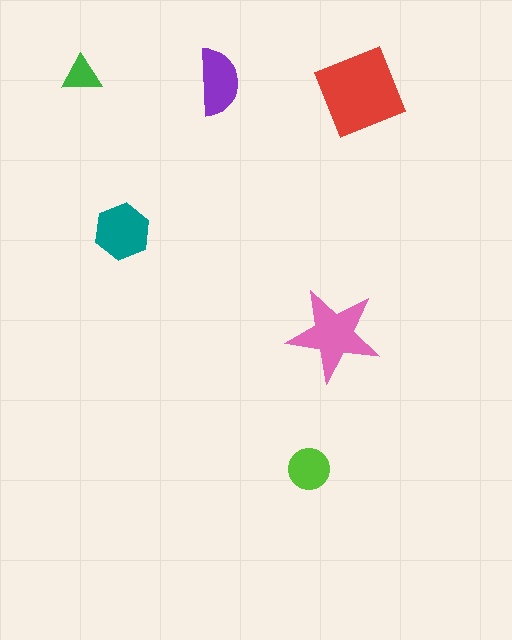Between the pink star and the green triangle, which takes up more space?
The pink star.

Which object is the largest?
The red diamond.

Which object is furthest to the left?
The green triangle is leftmost.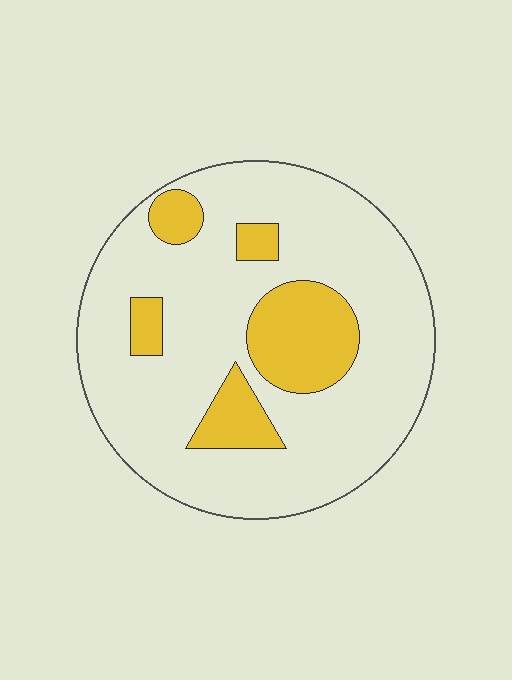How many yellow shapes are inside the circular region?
5.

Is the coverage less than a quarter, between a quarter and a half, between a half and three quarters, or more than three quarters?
Less than a quarter.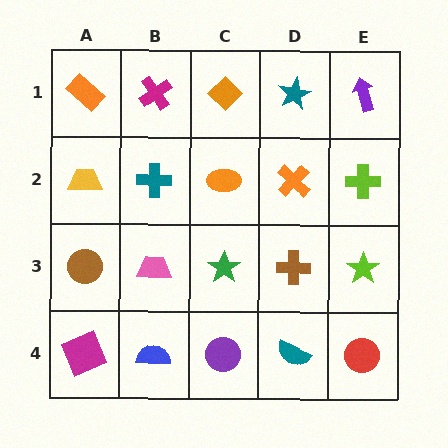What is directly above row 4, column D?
A brown cross.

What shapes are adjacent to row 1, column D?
An orange cross (row 2, column D), an orange diamond (row 1, column C), a purple arrow (row 1, column E).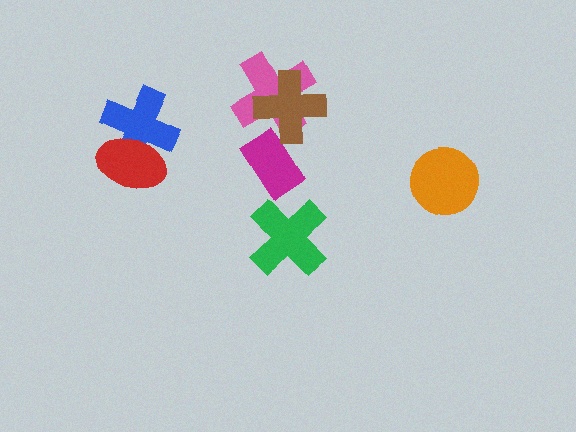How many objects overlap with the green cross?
0 objects overlap with the green cross.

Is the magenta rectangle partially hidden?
Yes, it is partially covered by another shape.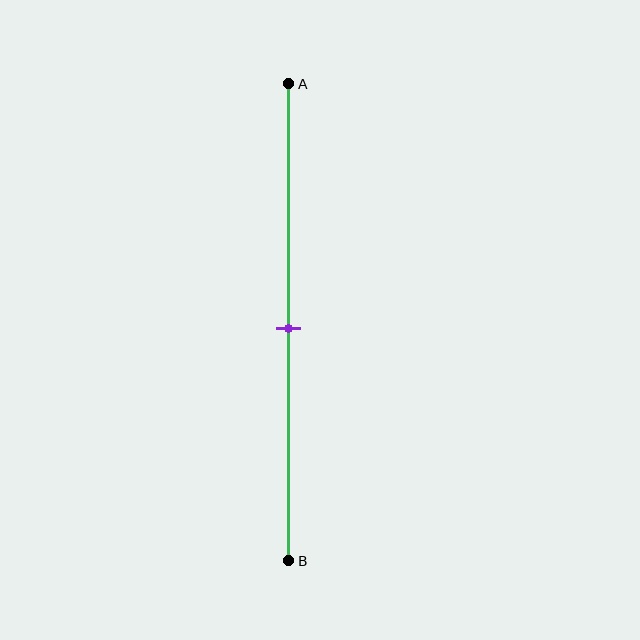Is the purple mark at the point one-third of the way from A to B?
No, the mark is at about 50% from A, not at the 33% one-third point.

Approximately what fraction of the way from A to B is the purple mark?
The purple mark is approximately 50% of the way from A to B.